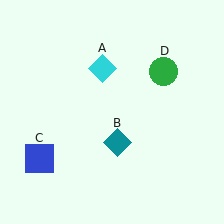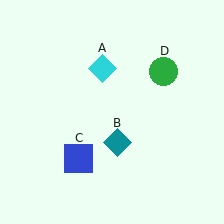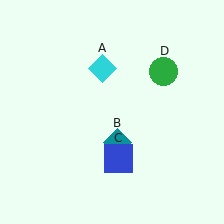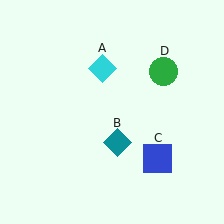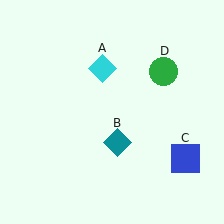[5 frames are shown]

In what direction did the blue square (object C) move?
The blue square (object C) moved right.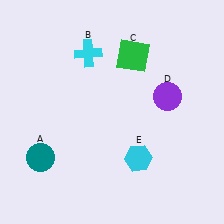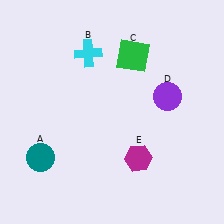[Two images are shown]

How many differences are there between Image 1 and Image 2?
There is 1 difference between the two images.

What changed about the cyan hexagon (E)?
In Image 1, E is cyan. In Image 2, it changed to magenta.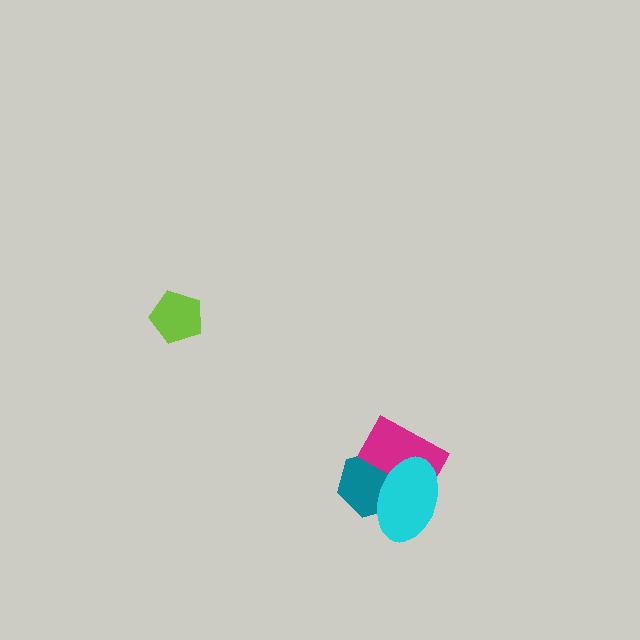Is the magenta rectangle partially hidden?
Yes, it is partially covered by another shape.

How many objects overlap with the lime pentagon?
0 objects overlap with the lime pentagon.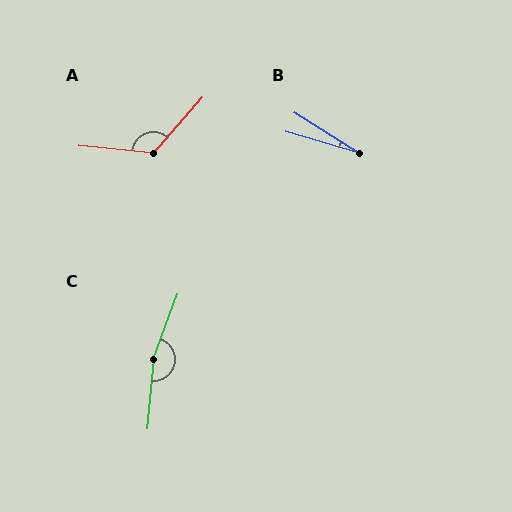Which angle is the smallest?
B, at approximately 16 degrees.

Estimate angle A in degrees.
Approximately 126 degrees.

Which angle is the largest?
C, at approximately 165 degrees.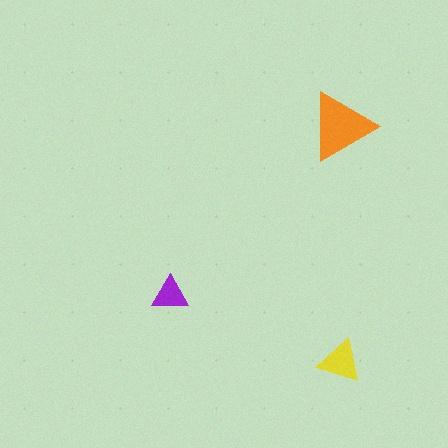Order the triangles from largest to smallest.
the orange one, the yellow one, the purple one.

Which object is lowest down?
The yellow triangle is bottommost.